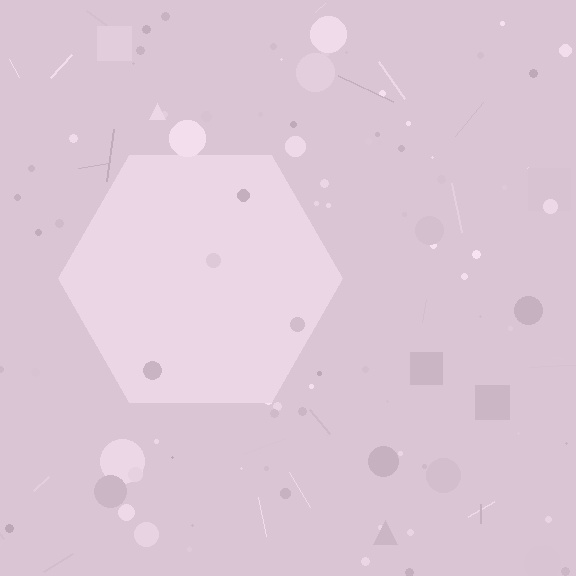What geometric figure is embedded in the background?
A hexagon is embedded in the background.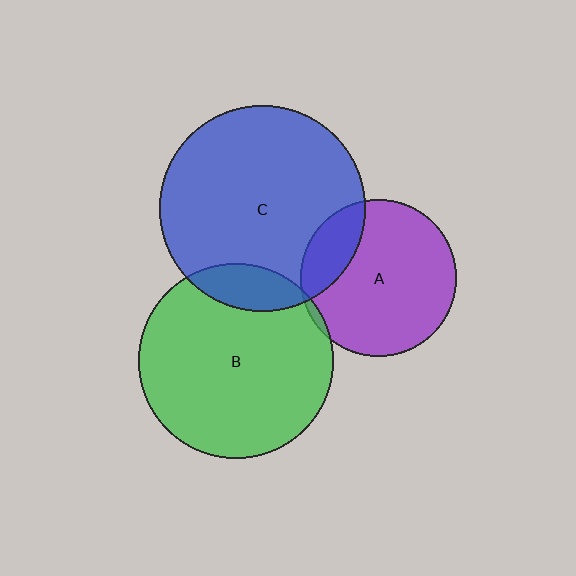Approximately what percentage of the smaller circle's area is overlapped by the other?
Approximately 15%.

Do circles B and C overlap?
Yes.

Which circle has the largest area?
Circle C (blue).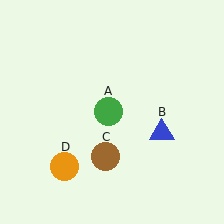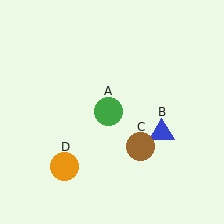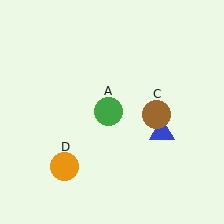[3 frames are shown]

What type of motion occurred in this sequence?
The brown circle (object C) rotated counterclockwise around the center of the scene.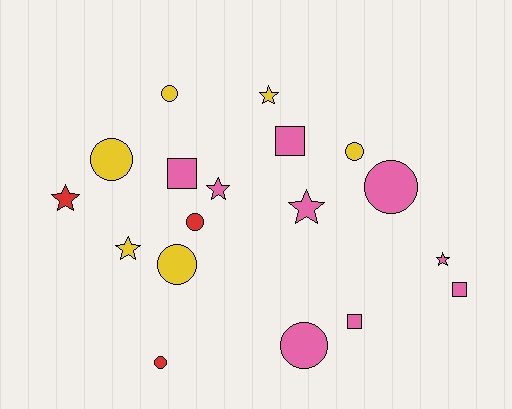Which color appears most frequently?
Pink, with 9 objects.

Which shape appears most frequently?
Circle, with 8 objects.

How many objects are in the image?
There are 18 objects.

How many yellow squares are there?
There are no yellow squares.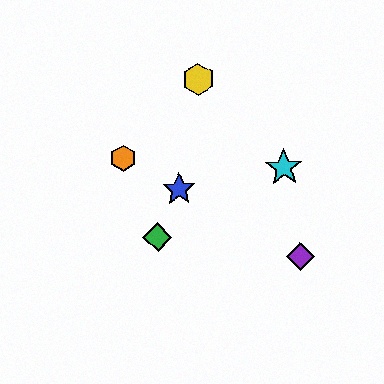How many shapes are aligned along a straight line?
4 shapes (the red diamond, the blue star, the purple diamond, the orange hexagon) are aligned along a straight line.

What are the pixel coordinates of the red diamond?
The red diamond is at (123, 159).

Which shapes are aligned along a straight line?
The red diamond, the blue star, the purple diamond, the orange hexagon are aligned along a straight line.